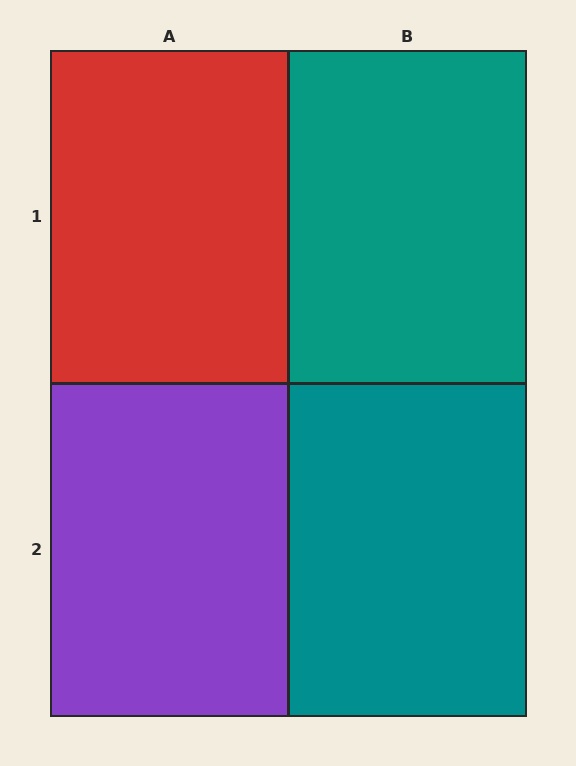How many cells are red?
1 cell is red.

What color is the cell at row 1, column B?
Teal.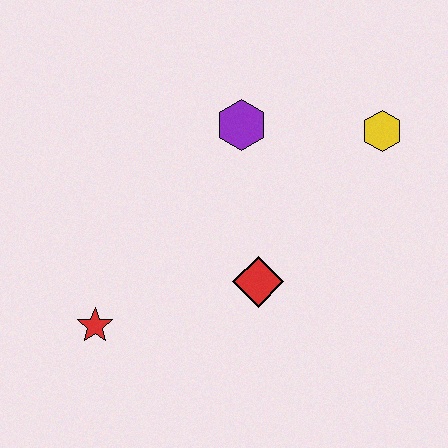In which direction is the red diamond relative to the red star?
The red diamond is to the right of the red star.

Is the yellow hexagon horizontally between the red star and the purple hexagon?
No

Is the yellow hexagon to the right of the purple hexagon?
Yes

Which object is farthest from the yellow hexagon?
The red star is farthest from the yellow hexagon.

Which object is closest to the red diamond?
The purple hexagon is closest to the red diamond.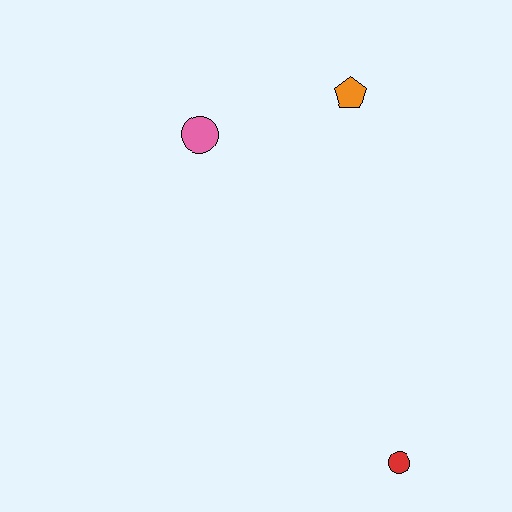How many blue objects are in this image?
There are no blue objects.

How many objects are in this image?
There are 3 objects.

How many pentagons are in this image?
There is 1 pentagon.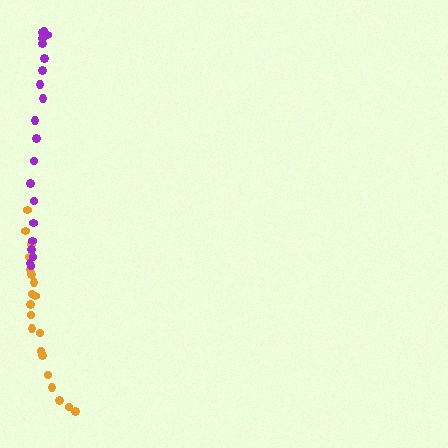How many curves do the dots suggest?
There are 2 distinct paths.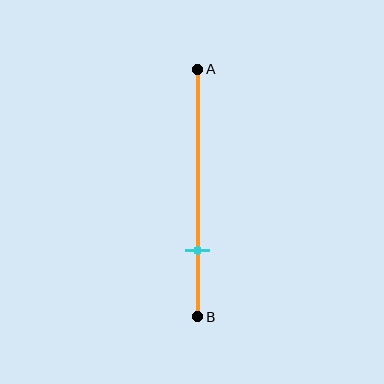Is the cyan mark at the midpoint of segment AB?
No, the mark is at about 75% from A, not at the 50% midpoint.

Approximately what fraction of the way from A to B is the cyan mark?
The cyan mark is approximately 75% of the way from A to B.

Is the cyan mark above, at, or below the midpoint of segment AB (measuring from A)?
The cyan mark is below the midpoint of segment AB.